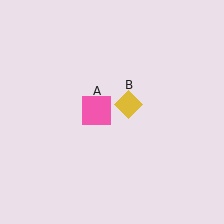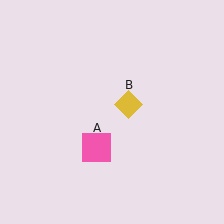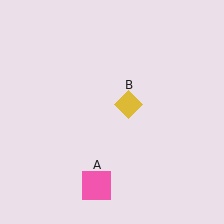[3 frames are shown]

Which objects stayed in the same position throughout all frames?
Yellow diamond (object B) remained stationary.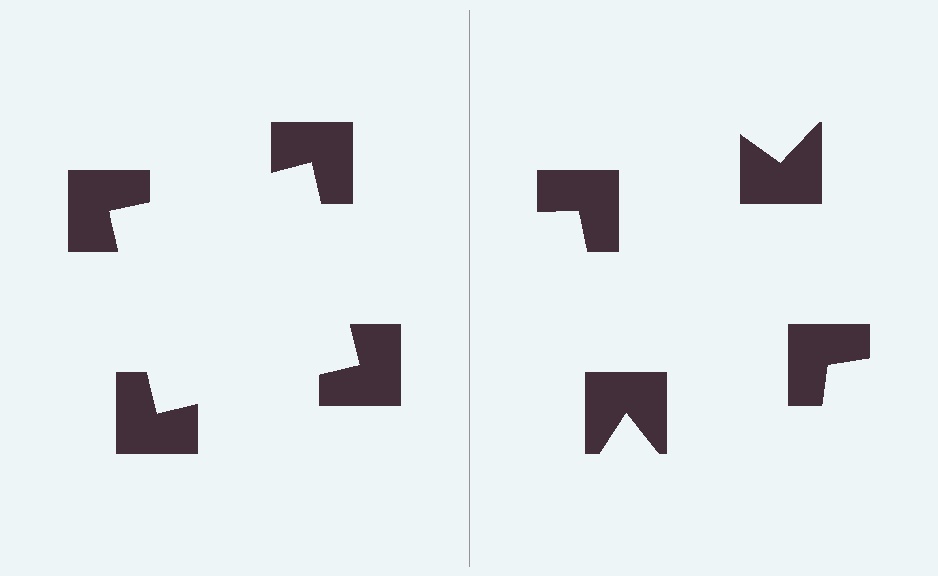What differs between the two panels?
The notched squares are positioned identically on both sides; only the wedge orientations differ. On the left they align to a square; on the right they are misaligned.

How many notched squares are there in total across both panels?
8 — 4 on each side.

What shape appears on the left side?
An illusory square.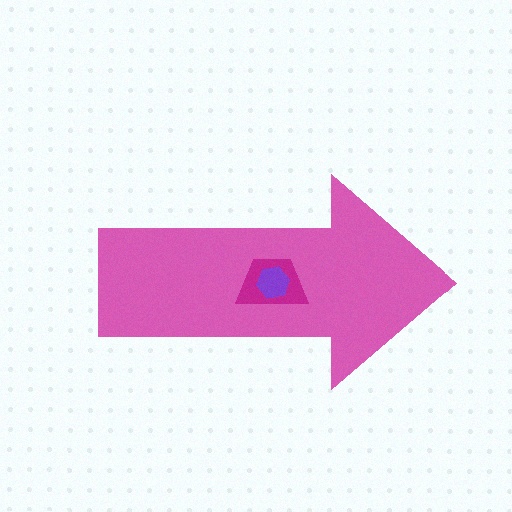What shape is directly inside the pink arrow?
The magenta trapezoid.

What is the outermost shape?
The pink arrow.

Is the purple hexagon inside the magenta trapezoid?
Yes.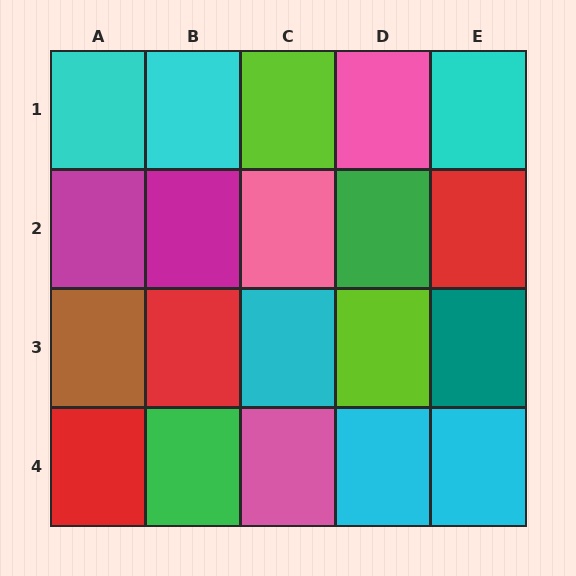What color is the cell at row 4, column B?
Green.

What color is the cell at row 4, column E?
Cyan.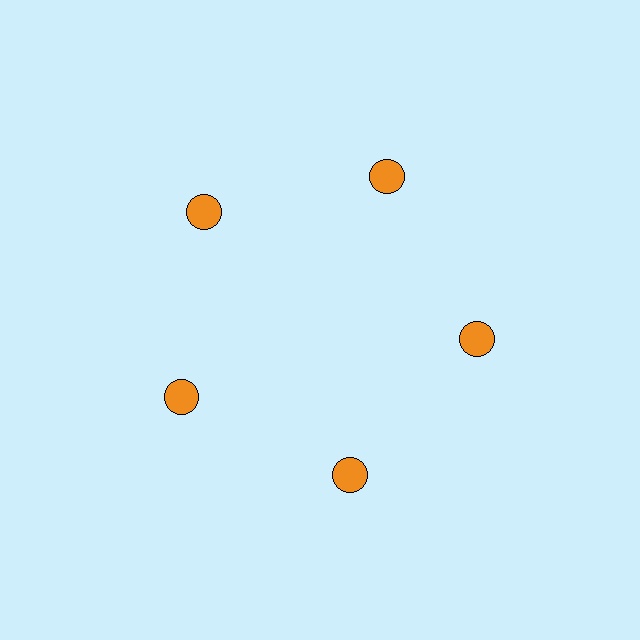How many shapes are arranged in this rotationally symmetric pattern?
There are 5 shapes, arranged in 5 groups of 1.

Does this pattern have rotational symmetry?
Yes, this pattern has 5-fold rotational symmetry. It looks the same after rotating 72 degrees around the center.